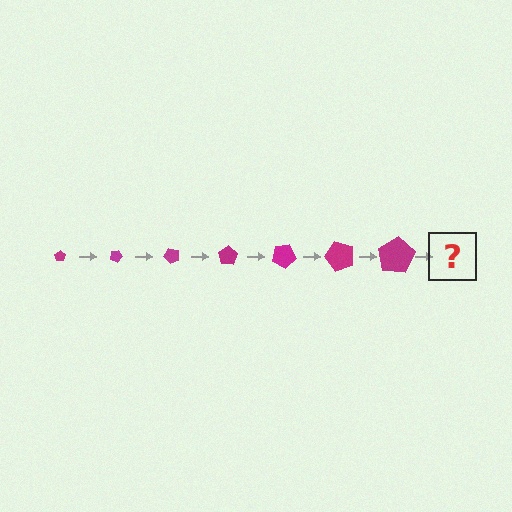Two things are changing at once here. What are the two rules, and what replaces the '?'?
The two rules are that the pentagon grows larger each step and it rotates 25 degrees each step. The '?' should be a pentagon, larger than the previous one and rotated 175 degrees from the start.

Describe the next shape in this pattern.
It should be a pentagon, larger than the previous one and rotated 175 degrees from the start.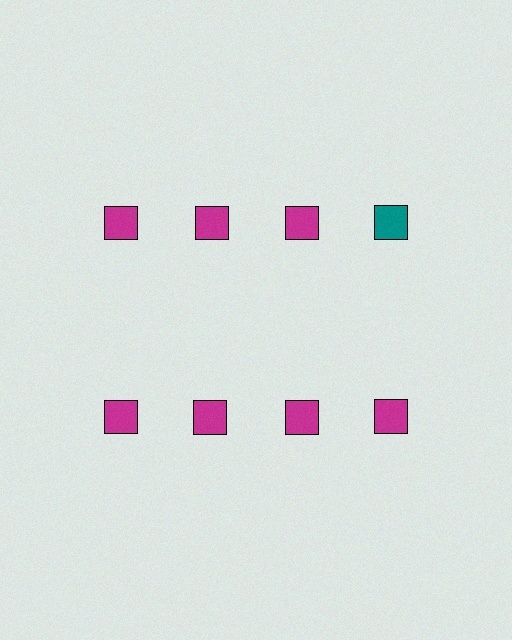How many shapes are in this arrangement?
There are 8 shapes arranged in a grid pattern.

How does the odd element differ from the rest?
It has a different color: teal instead of magenta.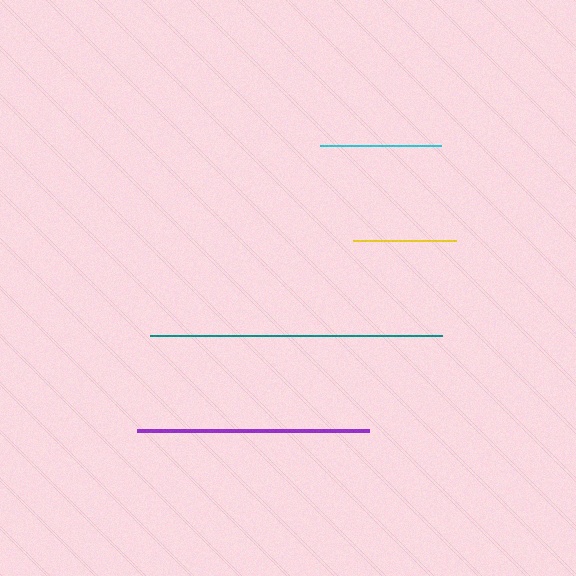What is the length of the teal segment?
The teal segment is approximately 292 pixels long.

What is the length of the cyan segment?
The cyan segment is approximately 120 pixels long.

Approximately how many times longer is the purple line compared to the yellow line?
The purple line is approximately 2.3 times the length of the yellow line.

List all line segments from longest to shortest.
From longest to shortest: teal, purple, cyan, yellow.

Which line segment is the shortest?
The yellow line is the shortest at approximately 103 pixels.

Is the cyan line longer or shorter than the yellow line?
The cyan line is longer than the yellow line.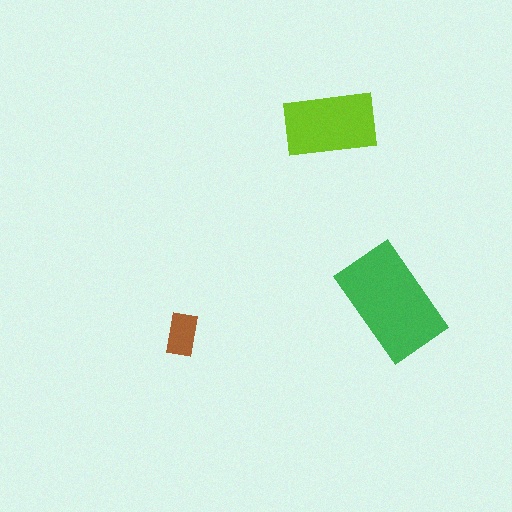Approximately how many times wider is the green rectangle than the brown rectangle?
About 2.5 times wider.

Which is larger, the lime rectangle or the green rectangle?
The green one.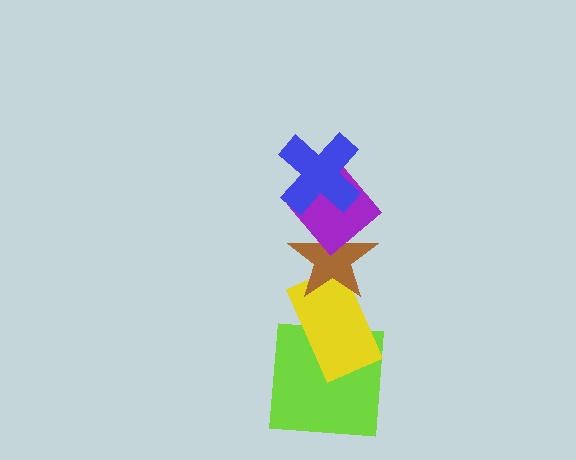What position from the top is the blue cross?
The blue cross is 1st from the top.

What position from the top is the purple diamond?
The purple diamond is 2nd from the top.